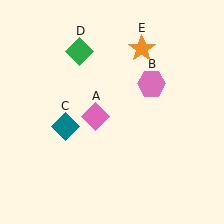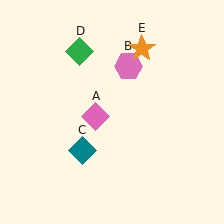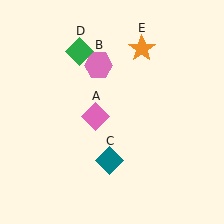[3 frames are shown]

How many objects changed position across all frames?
2 objects changed position: pink hexagon (object B), teal diamond (object C).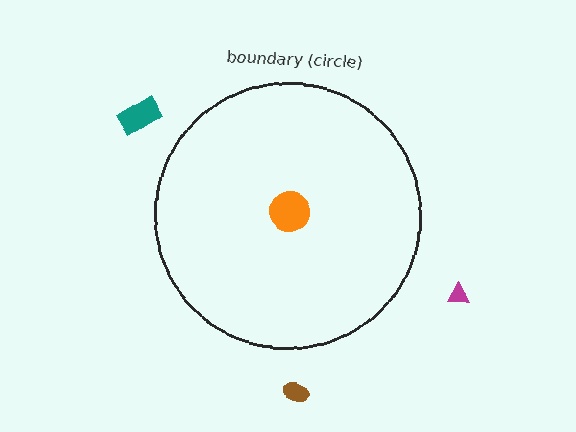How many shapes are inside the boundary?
1 inside, 3 outside.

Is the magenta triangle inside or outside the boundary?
Outside.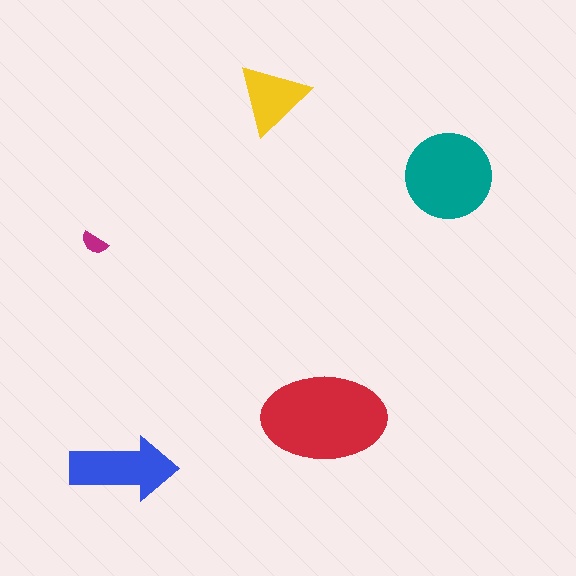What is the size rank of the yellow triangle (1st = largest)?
4th.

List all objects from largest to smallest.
The red ellipse, the teal circle, the blue arrow, the yellow triangle, the magenta semicircle.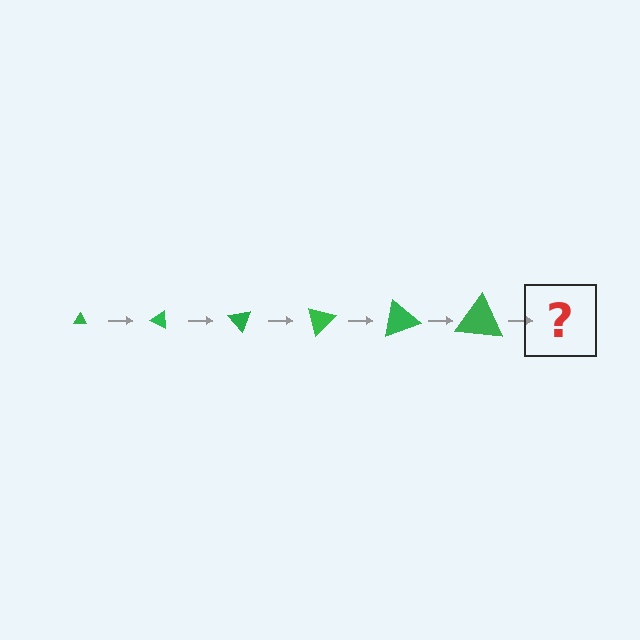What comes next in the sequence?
The next element should be a triangle, larger than the previous one and rotated 150 degrees from the start.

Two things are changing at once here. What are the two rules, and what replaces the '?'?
The two rules are that the triangle grows larger each step and it rotates 25 degrees each step. The '?' should be a triangle, larger than the previous one and rotated 150 degrees from the start.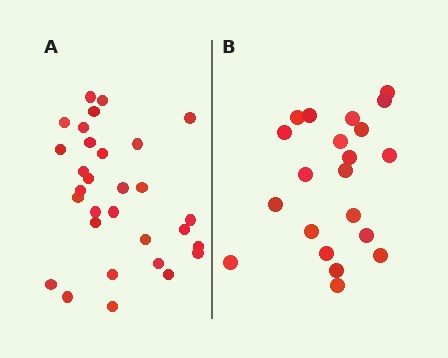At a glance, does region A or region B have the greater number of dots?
Region A (the left region) has more dots.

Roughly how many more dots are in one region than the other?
Region A has roughly 8 or so more dots than region B.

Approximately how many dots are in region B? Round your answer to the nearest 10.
About 20 dots. (The exact count is 21, which rounds to 20.)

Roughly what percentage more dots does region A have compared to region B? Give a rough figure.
About 45% more.